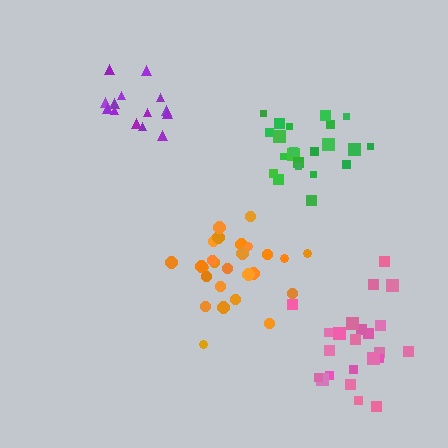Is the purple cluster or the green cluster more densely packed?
Green.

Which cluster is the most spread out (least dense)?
Pink.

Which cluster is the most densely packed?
Green.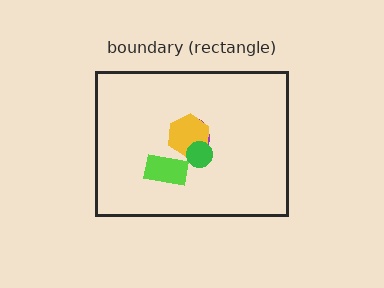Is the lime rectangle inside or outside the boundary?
Inside.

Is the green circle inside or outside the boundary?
Inside.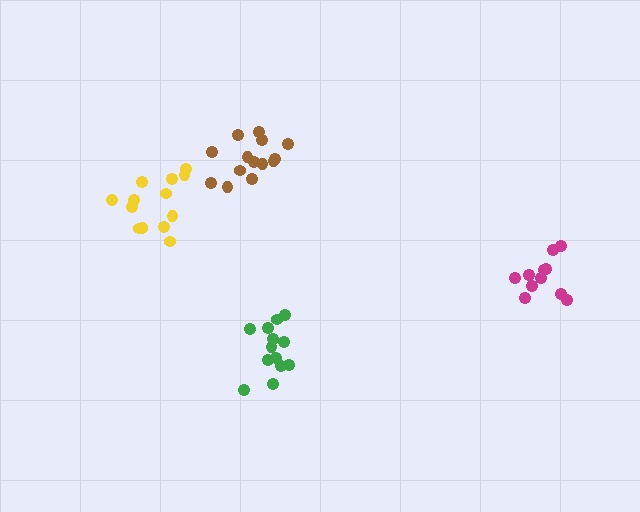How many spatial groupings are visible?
There are 4 spatial groupings.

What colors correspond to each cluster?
The clusters are colored: green, yellow, magenta, brown.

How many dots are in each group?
Group 1: 13 dots, Group 2: 14 dots, Group 3: 11 dots, Group 4: 14 dots (52 total).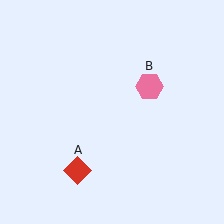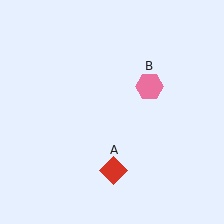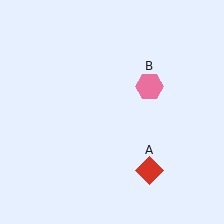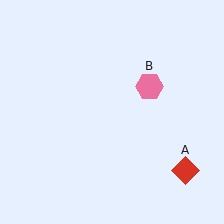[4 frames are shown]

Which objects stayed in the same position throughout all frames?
Pink hexagon (object B) remained stationary.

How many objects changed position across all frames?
1 object changed position: red diamond (object A).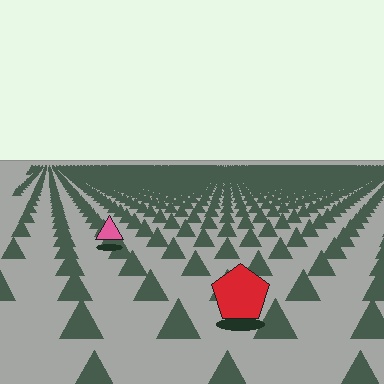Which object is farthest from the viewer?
The pink triangle is farthest from the viewer. It appears smaller and the ground texture around it is denser.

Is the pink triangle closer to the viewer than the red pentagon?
No. The red pentagon is closer — you can tell from the texture gradient: the ground texture is coarser near it.